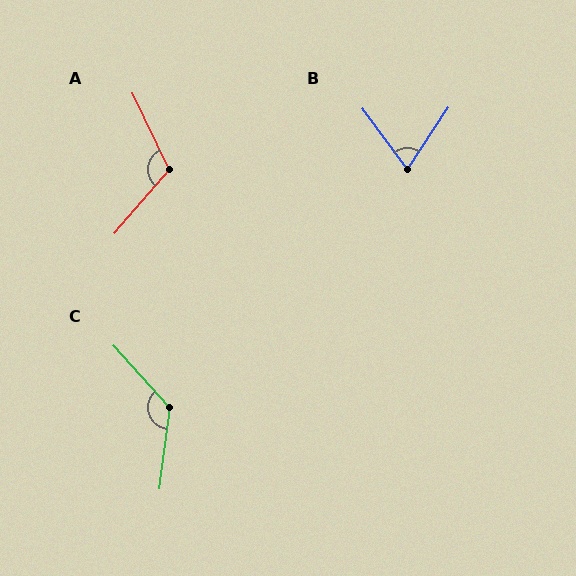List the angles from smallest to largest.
B (70°), A (114°), C (131°).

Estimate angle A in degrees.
Approximately 114 degrees.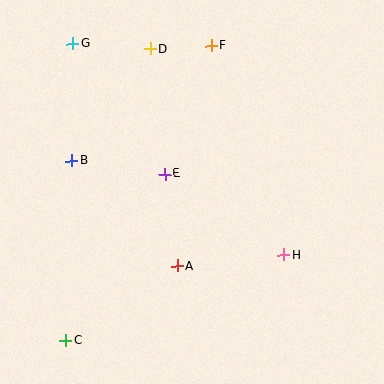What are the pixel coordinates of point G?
Point G is at (72, 44).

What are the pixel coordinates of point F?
Point F is at (211, 45).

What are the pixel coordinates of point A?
Point A is at (177, 266).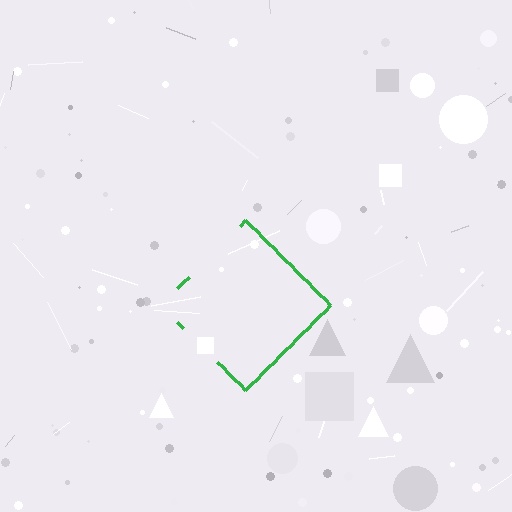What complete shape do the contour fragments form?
The contour fragments form a diamond.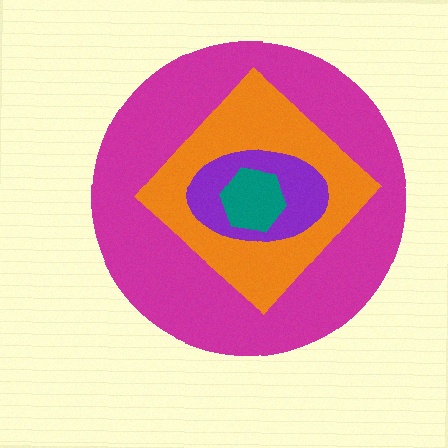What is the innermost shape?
The teal hexagon.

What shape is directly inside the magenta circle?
The orange diamond.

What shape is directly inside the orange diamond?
The purple ellipse.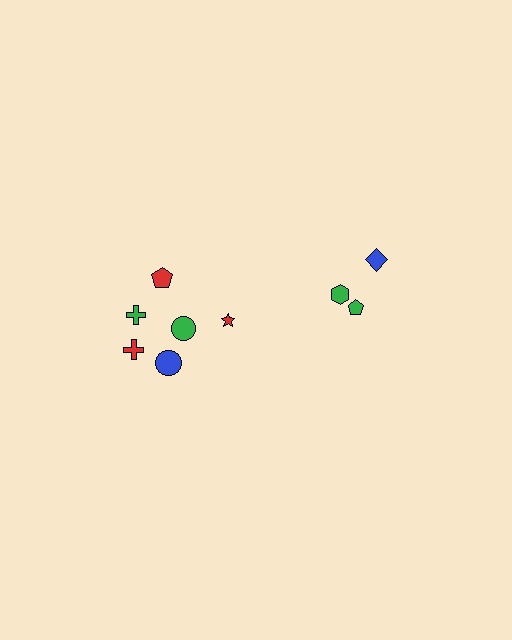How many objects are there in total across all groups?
There are 9 objects.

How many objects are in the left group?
There are 6 objects.